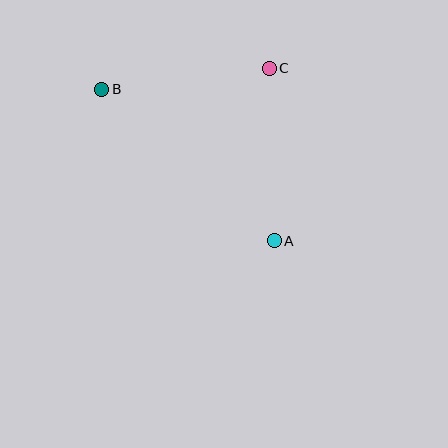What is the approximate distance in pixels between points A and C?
The distance between A and C is approximately 172 pixels.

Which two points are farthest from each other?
Points A and B are farthest from each other.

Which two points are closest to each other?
Points B and C are closest to each other.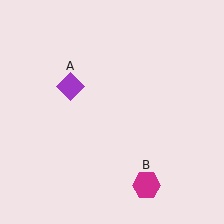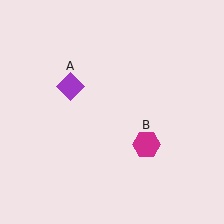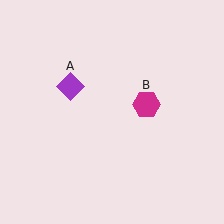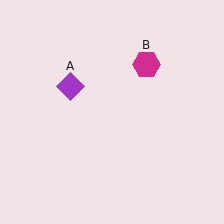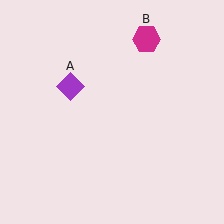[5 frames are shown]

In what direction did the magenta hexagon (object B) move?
The magenta hexagon (object B) moved up.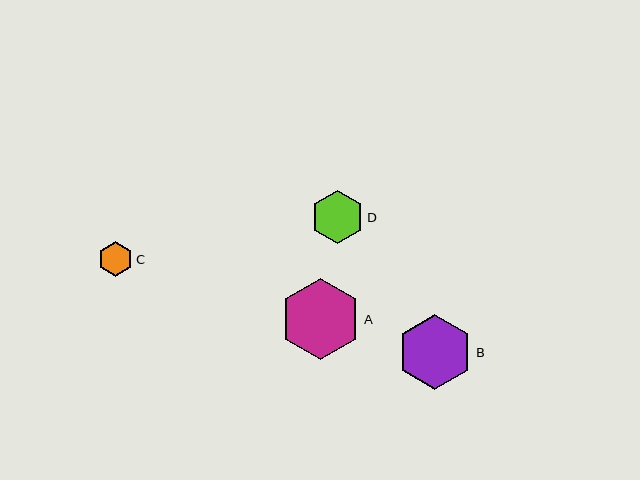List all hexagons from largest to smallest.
From largest to smallest: A, B, D, C.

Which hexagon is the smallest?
Hexagon C is the smallest with a size of approximately 34 pixels.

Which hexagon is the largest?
Hexagon A is the largest with a size of approximately 82 pixels.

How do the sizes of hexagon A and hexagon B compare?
Hexagon A and hexagon B are approximately the same size.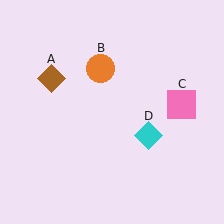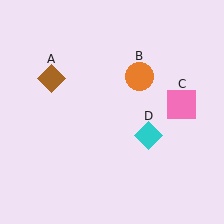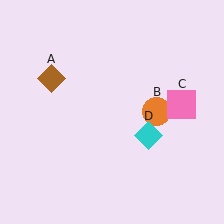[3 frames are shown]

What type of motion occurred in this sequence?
The orange circle (object B) rotated clockwise around the center of the scene.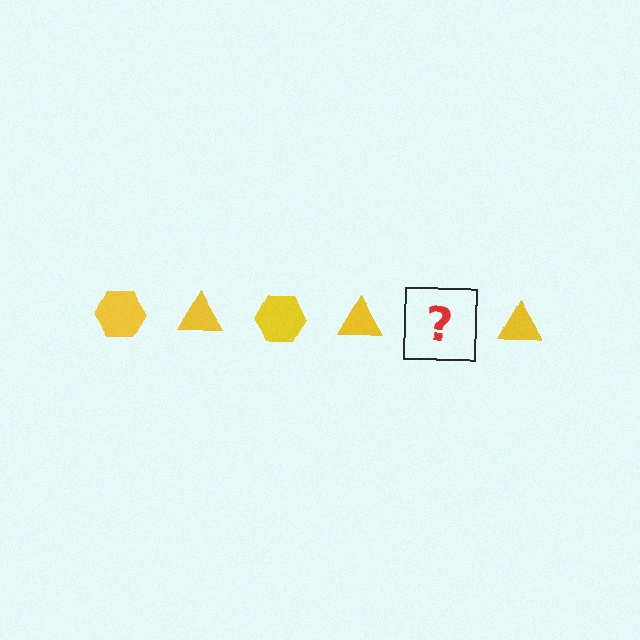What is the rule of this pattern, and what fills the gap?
The rule is that the pattern cycles through hexagon, triangle shapes in yellow. The gap should be filled with a yellow hexagon.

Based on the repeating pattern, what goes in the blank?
The blank should be a yellow hexagon.